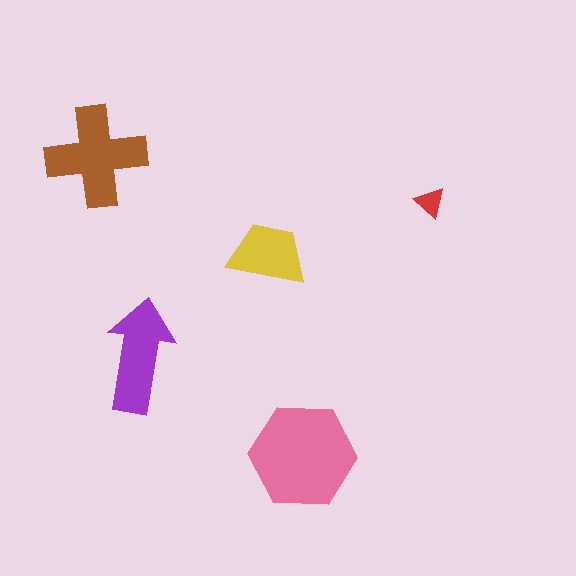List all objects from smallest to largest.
The red triangle, the yellow trapezoid, the purple arrow, the brown cross, the pink hexagon.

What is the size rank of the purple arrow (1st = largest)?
3rd.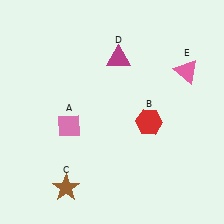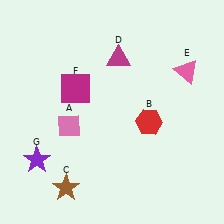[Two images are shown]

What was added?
A magenta square (F), a purple star (G) were added in Image 2.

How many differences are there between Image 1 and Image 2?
There are 2 differences between the two images.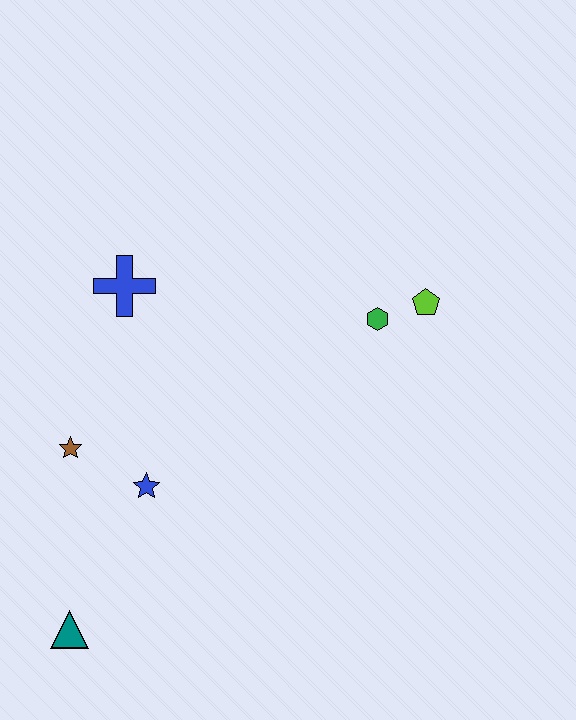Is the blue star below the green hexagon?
Yes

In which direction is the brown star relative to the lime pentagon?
The brown star is to the left of the lime pentagon.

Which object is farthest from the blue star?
The lime pentagon is farthest from the blue star.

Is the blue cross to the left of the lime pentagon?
Yes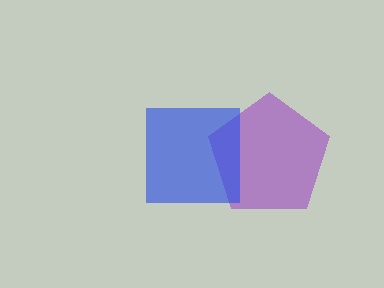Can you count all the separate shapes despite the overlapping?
Yes, there are 2 separate shapes.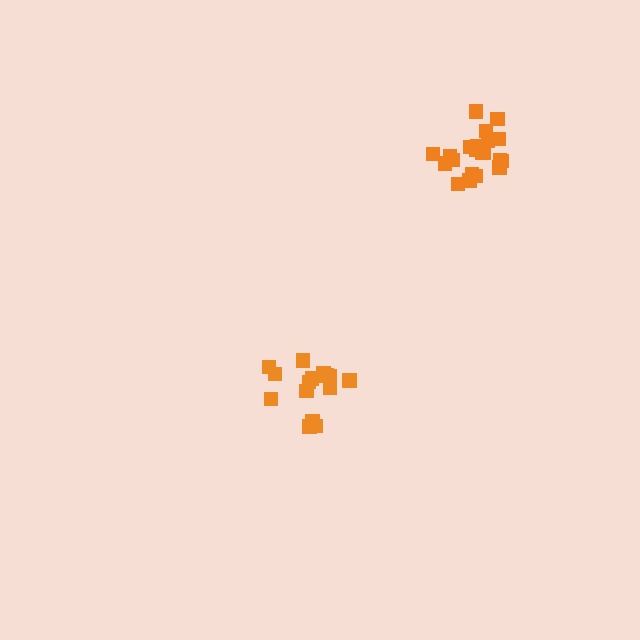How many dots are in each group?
Group 1: 21 dots, Group 2: 15 dots (36 total).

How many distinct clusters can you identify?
There are 2 distinct clusters.